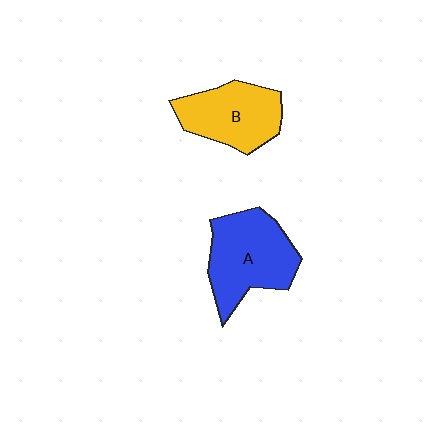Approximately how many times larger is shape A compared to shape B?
Approximately 1.2 times.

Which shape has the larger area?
Shape A (blue).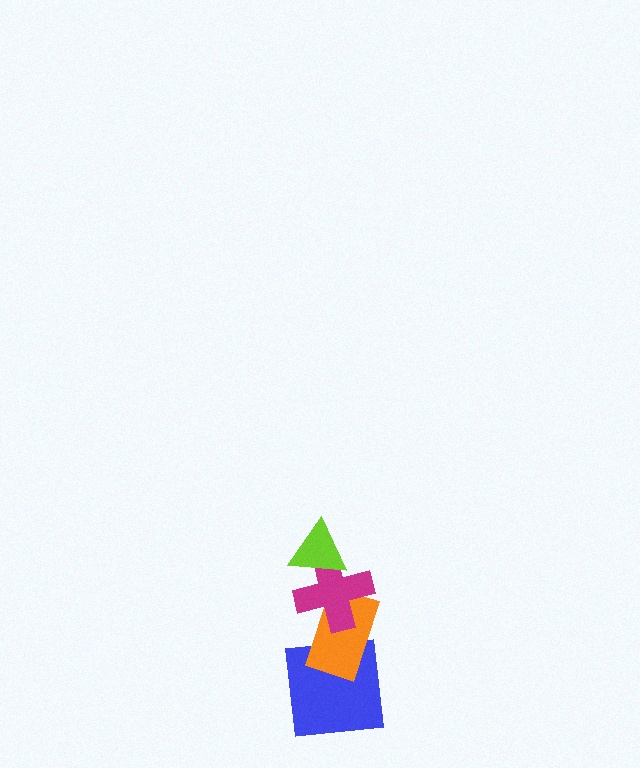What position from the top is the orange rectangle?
The orange rectangle is 3rd from the top.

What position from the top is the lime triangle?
The lime triangle is 1st from the top.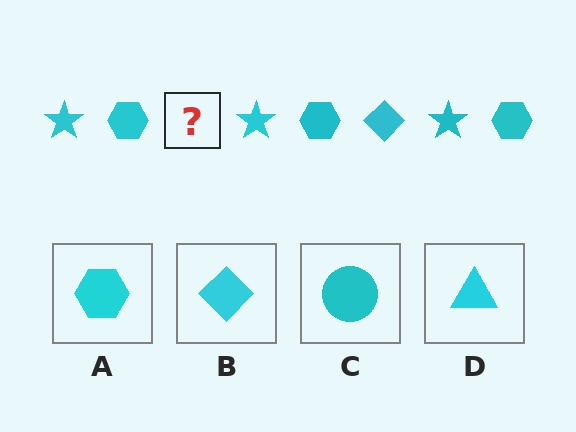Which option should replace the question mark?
Option B.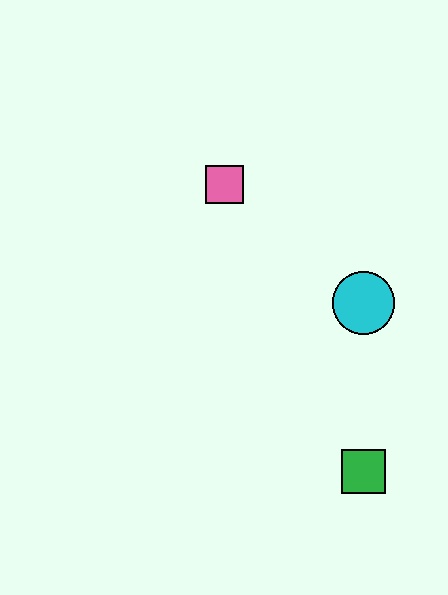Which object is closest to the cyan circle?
The green square is closest to the cyan circle.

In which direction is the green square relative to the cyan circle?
The green square is below the cyan circle.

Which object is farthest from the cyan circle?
The pink square is farthest from the cyan circle.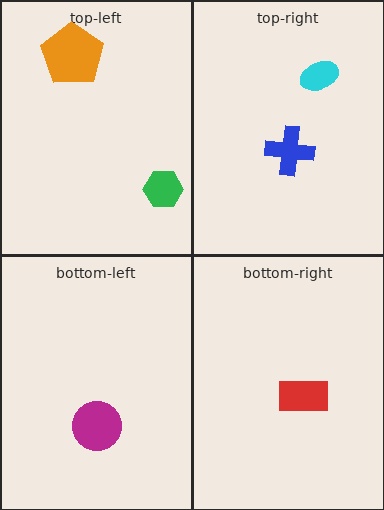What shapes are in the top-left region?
The green hexagon, the orange pentagon.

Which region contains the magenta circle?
The bottom-left region.